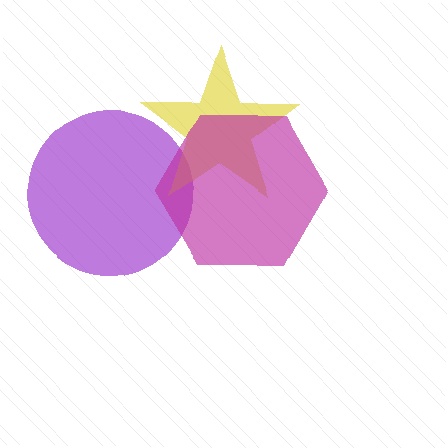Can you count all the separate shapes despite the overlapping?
Yes, there are 3 separate shapes.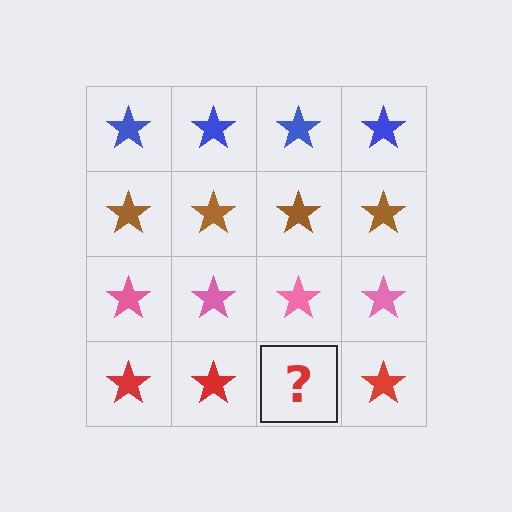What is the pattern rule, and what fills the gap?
The rule is that each row has a consistent color. The gap should be filled with a red star.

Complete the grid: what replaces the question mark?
The question mark should be replaced with a red star.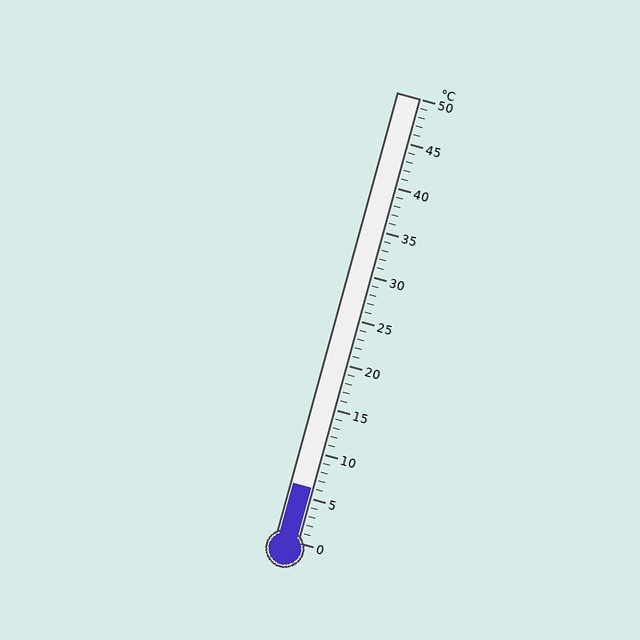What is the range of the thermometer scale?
The thermometer scale ranges from 0°C to 50°C.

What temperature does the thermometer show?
The thermometer shows approximately 6°C.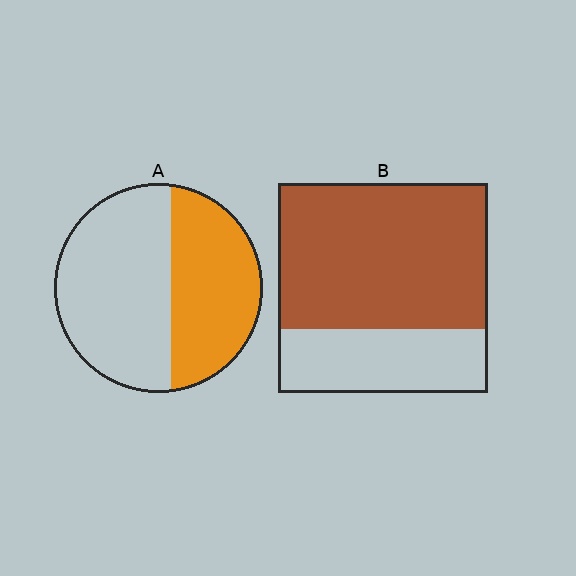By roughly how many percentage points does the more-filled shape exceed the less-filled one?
By roughly 25 percentage points (B over A).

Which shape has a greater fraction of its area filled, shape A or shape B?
Shape B.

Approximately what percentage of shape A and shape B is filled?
A is approximately 40% and B is approximately 70%.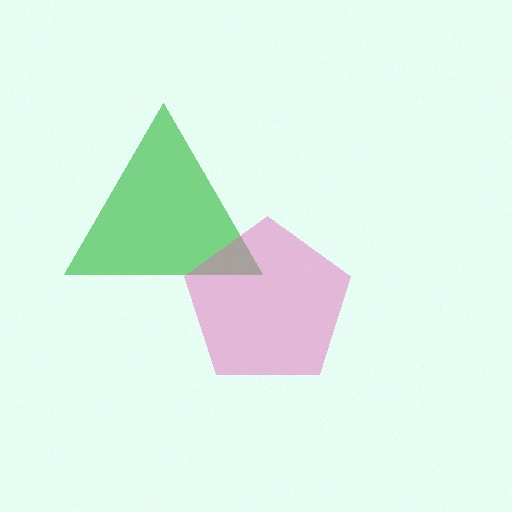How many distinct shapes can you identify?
There are 2 distinct shapes: a green triangle, a pink pentagon.